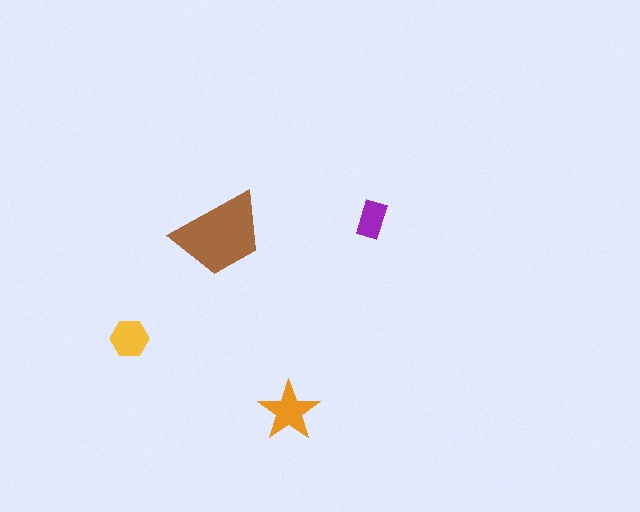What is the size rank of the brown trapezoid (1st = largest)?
1st.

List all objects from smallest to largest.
The purple rectangle, the yellow hexagon, the orange star, the brown trapezoid.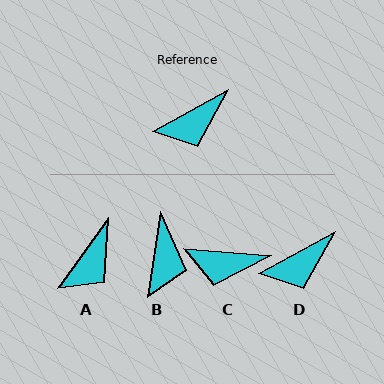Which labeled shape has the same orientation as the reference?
D.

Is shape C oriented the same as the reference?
No, it is off by about 34 degrees.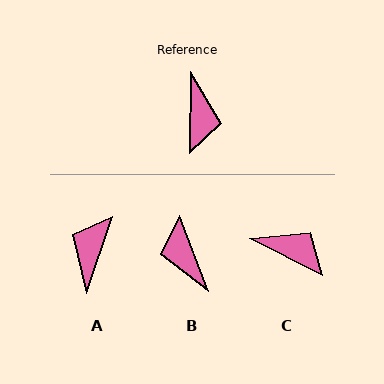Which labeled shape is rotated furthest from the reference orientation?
A, about 163 degrees away.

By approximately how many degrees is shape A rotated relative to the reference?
Approximately 163 degrees counter-clockwise.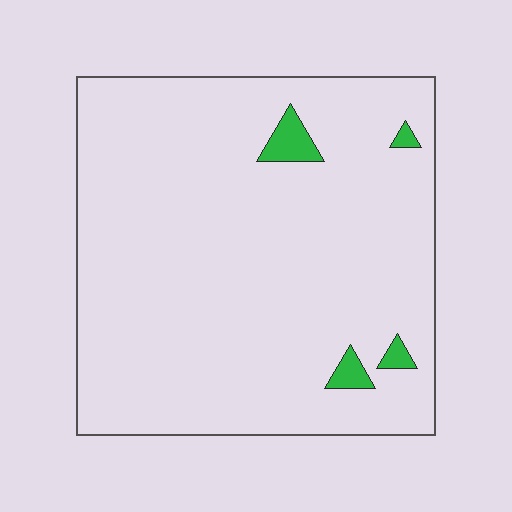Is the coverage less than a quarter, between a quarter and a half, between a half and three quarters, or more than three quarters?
Less than a quarter.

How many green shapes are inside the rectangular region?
4.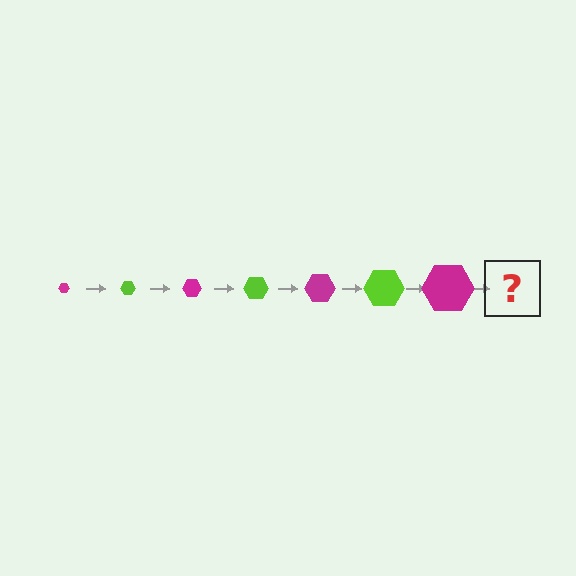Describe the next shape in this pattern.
It should be a lime hexagon, larger than the previous one.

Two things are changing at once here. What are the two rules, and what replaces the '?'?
The two rules are that the hexagon grows larger each step and the color cycles through magenta and lime. The '?' should be a lime hexagon, larger than the previous one.